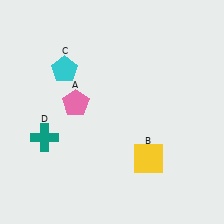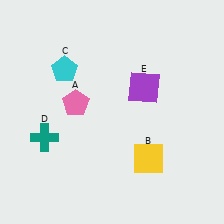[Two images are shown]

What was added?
A purple square (E) was added in Image 2.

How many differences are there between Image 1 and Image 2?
There is 1 difference between the two images.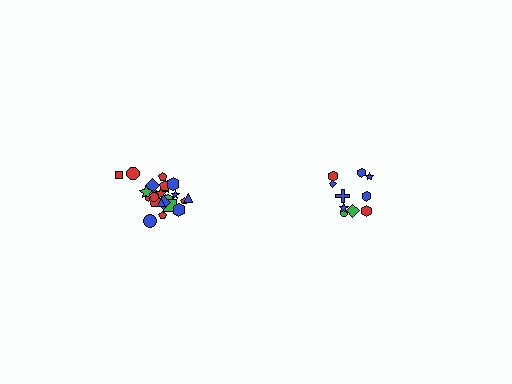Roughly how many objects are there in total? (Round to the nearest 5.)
Roughly 35 objects in total.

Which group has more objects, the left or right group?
The left group.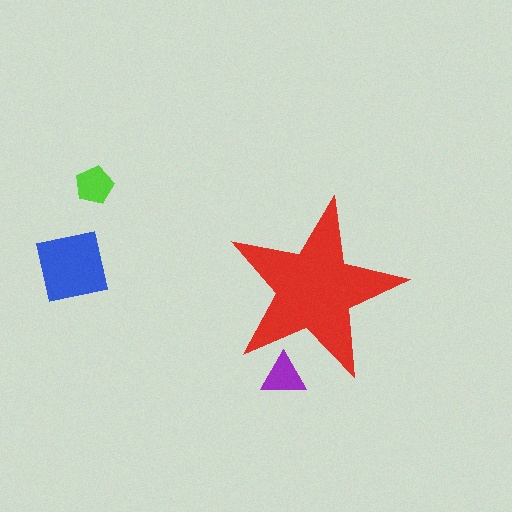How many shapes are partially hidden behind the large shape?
1 shape is partially hidden.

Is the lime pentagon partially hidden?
No, the lime pentagon is fully visible.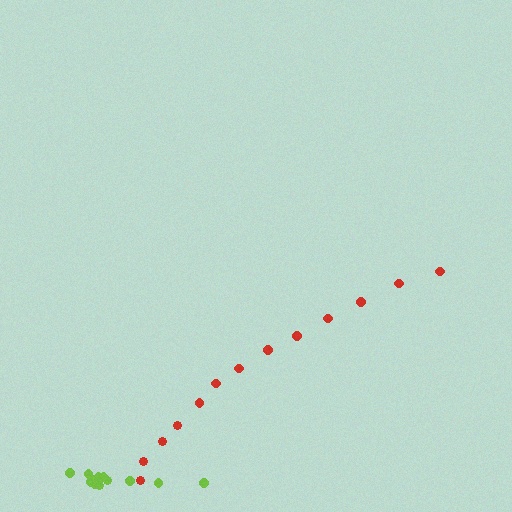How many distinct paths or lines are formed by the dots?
There are 2 distinct paths.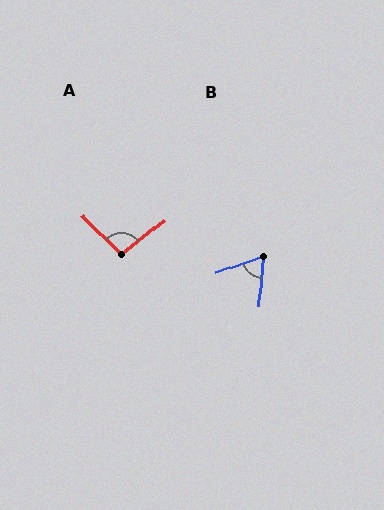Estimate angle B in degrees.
Approximately 67 degrees.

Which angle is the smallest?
B, at approximately 67 degrees.